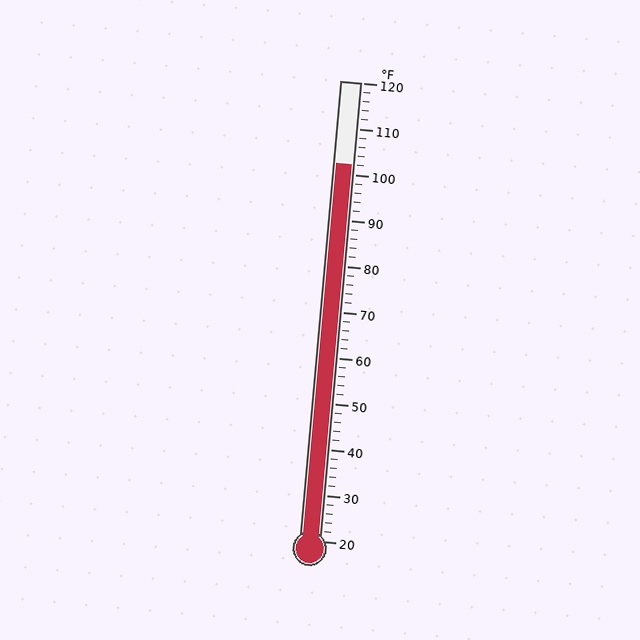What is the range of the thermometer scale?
The thermometer scale ranges from 20°F to 120°F.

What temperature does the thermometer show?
The thermometer shows approximately 102°F.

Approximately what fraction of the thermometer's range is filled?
The thermometer is filled to approximately 80% of its range.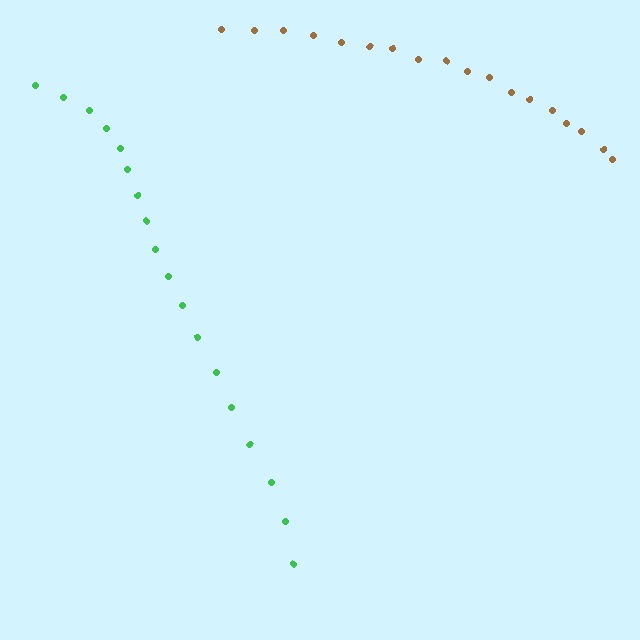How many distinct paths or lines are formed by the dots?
There are 2 distinct paths.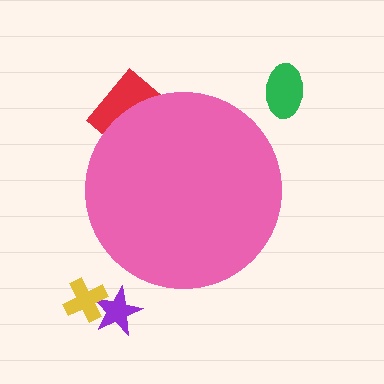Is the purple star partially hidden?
No, the purple star is fully visible.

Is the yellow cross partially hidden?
No, the yellow cross is fully visible.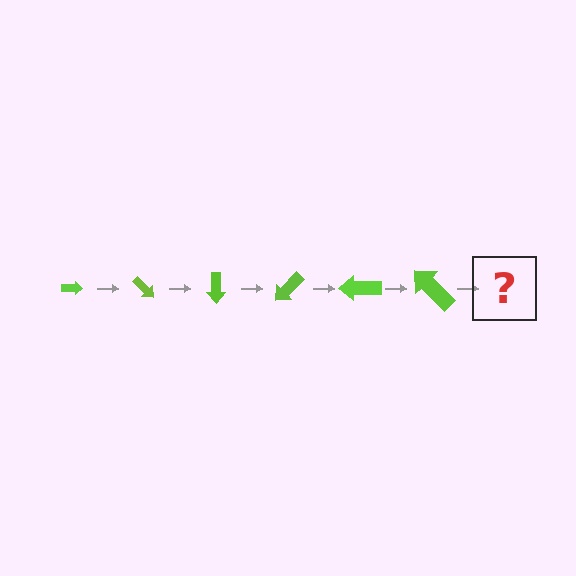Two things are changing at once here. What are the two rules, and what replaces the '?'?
The two rules are that the arrow grows larger each step and it rotates 45 degrees each step. The '?' should be an arrow, larger than the previous one and rotated 270 degrees from the start.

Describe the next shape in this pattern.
It should be an arrow, larger than the previous one and rotated 270 degrees from the start.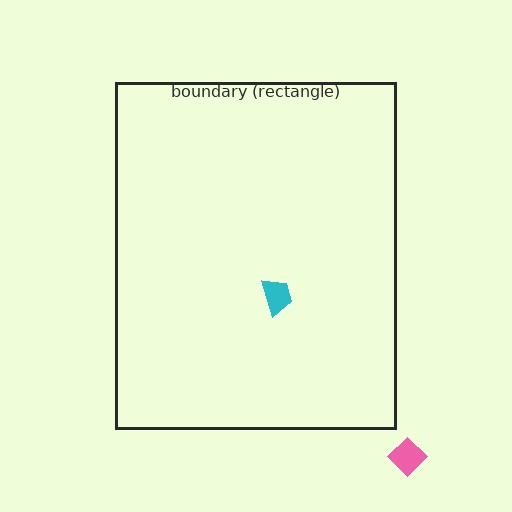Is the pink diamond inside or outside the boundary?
Outside.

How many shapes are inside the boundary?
1 inside, 1 outside.